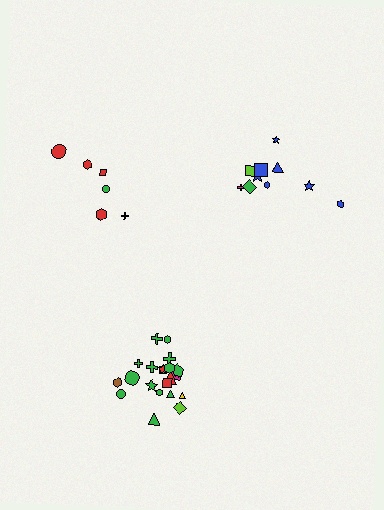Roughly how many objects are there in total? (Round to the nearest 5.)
Roughly 40 objects in total.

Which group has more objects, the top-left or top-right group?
The top-right group.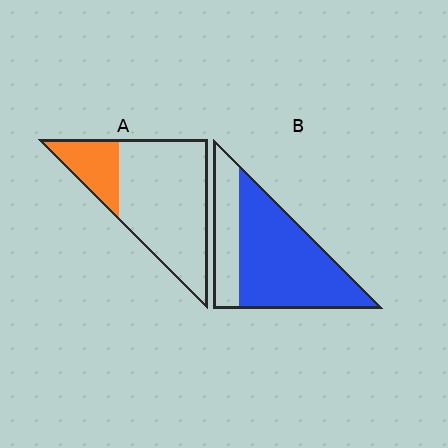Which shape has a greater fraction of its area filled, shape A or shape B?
Shape B.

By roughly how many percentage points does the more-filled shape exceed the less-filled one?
By roughly 50 percentage points (B over A).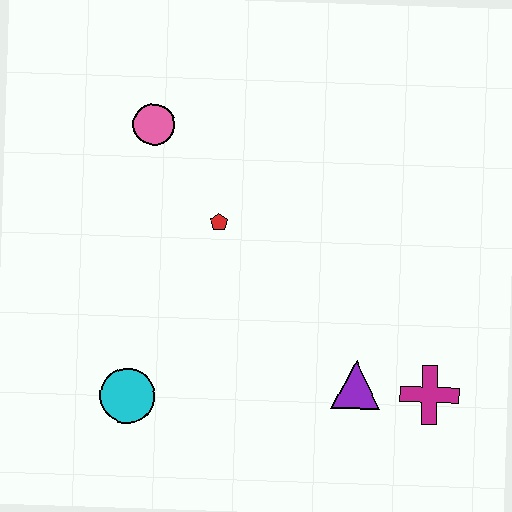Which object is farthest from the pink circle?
The magenta cross is farthest from the pink circle.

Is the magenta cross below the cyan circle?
No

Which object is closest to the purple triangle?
The magenta cross is closest to the purple triangle.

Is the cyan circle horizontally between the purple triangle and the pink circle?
No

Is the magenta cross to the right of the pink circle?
Yes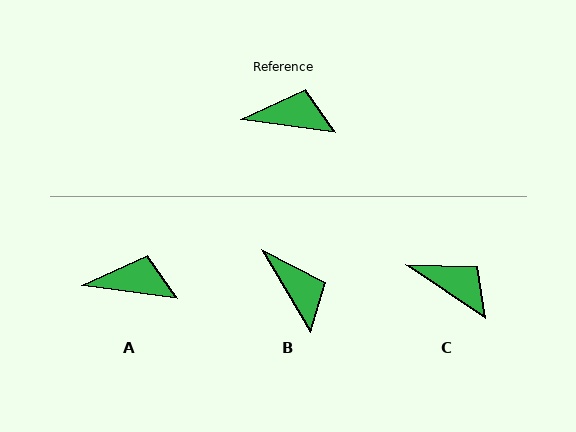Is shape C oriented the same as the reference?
No, it is off by about 26 degrees.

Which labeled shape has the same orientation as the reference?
A.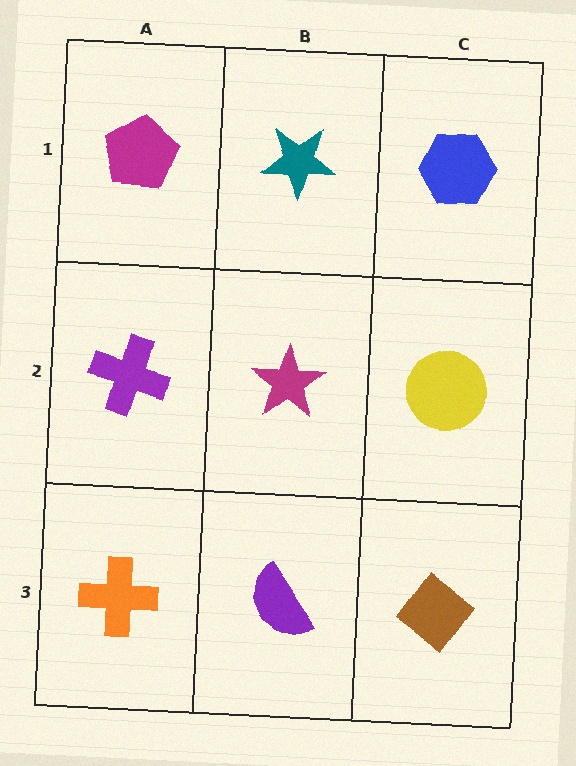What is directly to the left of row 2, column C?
A magenta star.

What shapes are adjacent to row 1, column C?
A yellow circle (row 2, column C), a teal star (row 1, column B).